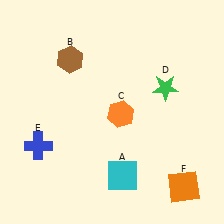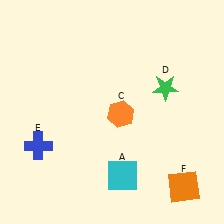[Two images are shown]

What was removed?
The brown hexagon (B) was removed in Image 2.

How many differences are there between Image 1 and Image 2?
There is 1 difference between the two images.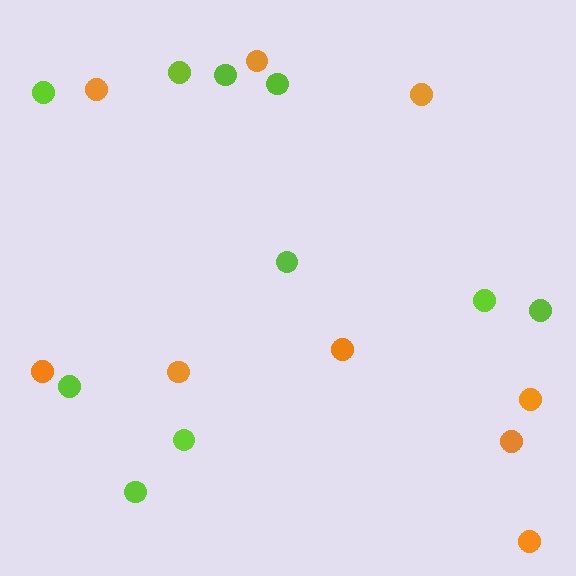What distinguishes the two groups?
There are 2 groups: one group of lime circles (10) and one group of orange circles (9).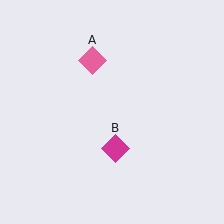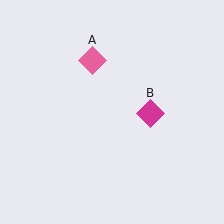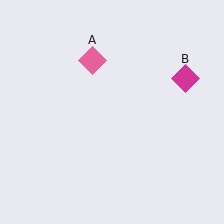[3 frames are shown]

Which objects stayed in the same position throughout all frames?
Pink diamond (object A) remained stationary.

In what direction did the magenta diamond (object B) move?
The magenta diamond (object B) moved up and to the right.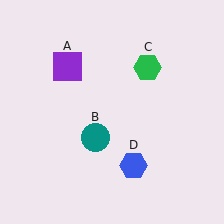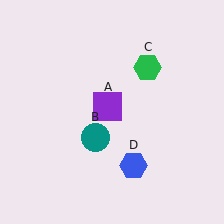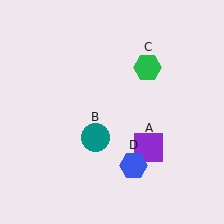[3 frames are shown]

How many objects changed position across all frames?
1 object changed position: purple square (object A).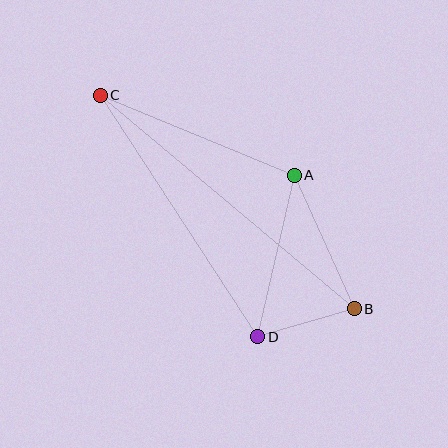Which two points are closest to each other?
Points B and D are closest to each other.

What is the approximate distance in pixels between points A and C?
The distance between A and C is approximately 210 pixels.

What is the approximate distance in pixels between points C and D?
The distance between C and D is approximately 288 pixels.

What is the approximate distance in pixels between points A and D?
The distance between A and D is approximately 166 pixels.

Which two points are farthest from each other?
Points B and C are farthest from each other.